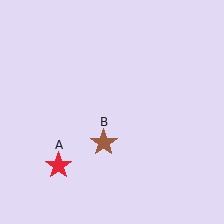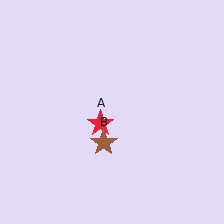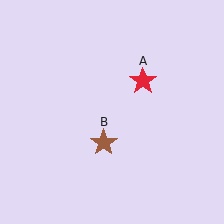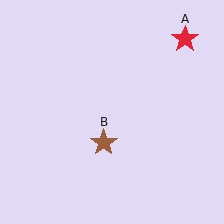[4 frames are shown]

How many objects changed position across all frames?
1 object changed position: red star (object A).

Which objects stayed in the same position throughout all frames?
Brown star (object B) remained stationary.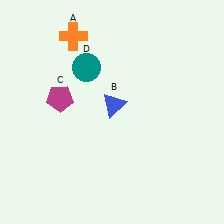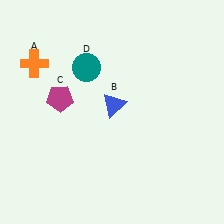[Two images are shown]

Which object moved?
The orange cross (A) moved left.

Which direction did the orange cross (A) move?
The orange cross (A) moved left.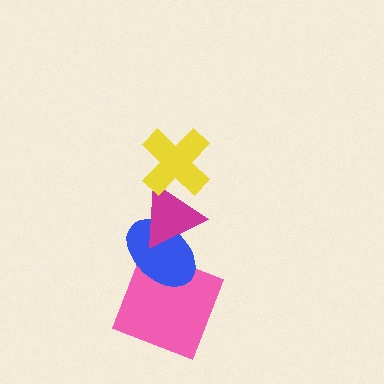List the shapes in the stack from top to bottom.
From top to bottom: the yellow cross, the magenta triangle, the blue ellipse, the pink square.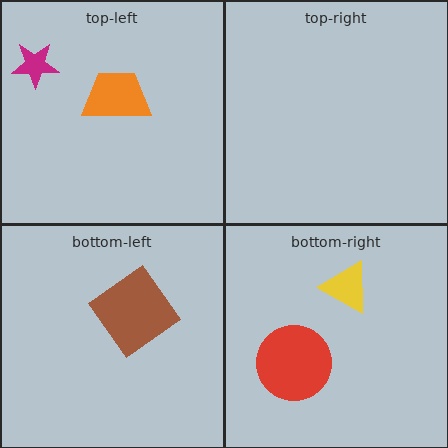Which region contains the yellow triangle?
The bottom-right region.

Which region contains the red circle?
The bottom-right region.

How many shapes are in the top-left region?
2.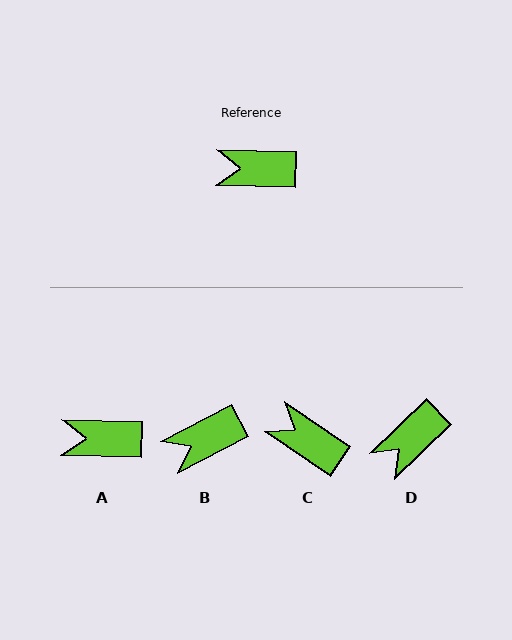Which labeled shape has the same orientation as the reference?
A.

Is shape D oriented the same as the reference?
No, it is off by about 45 degrees.